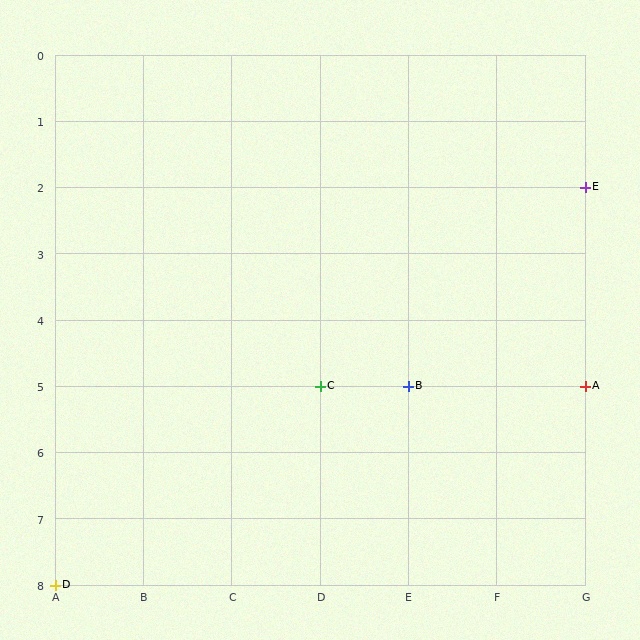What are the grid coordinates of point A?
Point A is at grid coordinates (G, 5).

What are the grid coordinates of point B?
Point B is at grid coordinates (E, 5).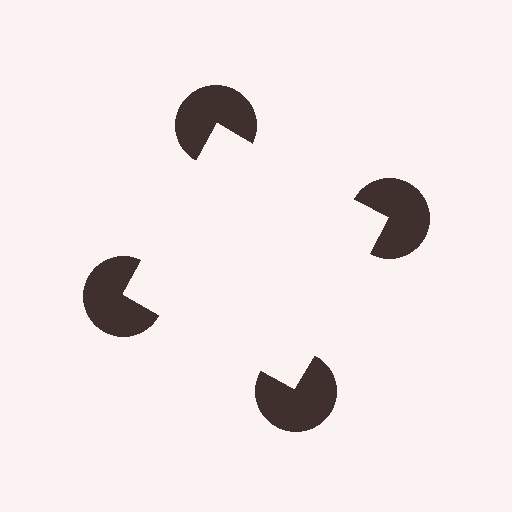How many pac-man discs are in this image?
There are 4 — one at each vertex of the illusory square.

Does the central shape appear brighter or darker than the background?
It typically appears slightly brighter than the background, even though no actual brightness change is drawn.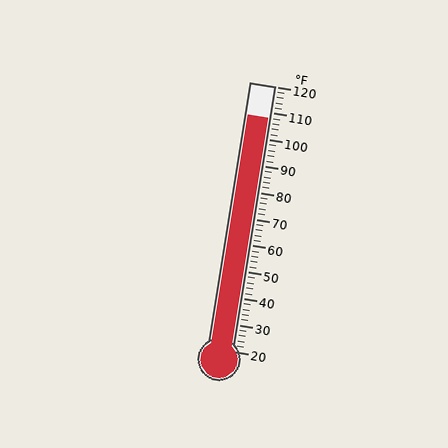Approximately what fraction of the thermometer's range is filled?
The thermometer is filled to approximately 90% of its range.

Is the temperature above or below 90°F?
The temperature is above 90°F.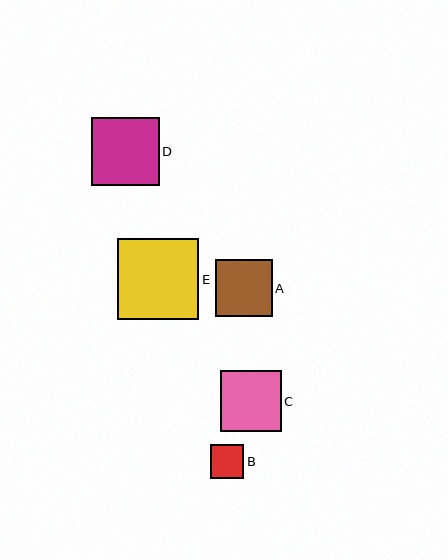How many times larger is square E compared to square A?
Square E is approximately 1.4 times the size of square A.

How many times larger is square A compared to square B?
Square A is approximately 1.7 times the size of square B.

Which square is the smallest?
Square B is the smallest with a size of approximately 34 pixels.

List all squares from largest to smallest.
From largest to smallest: E, D, C, A, B.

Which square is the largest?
Square E is the largest with a size of approximately 81 pixels.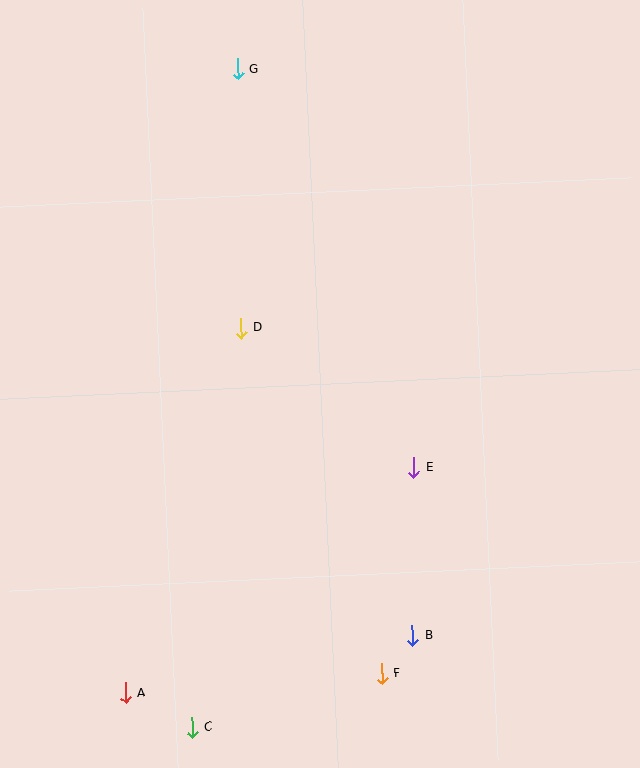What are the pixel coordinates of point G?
Point G is at (238, 69).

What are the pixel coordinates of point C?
Point C is at (192, 728).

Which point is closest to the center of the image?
Point D at (241, 328) is closest to the center.